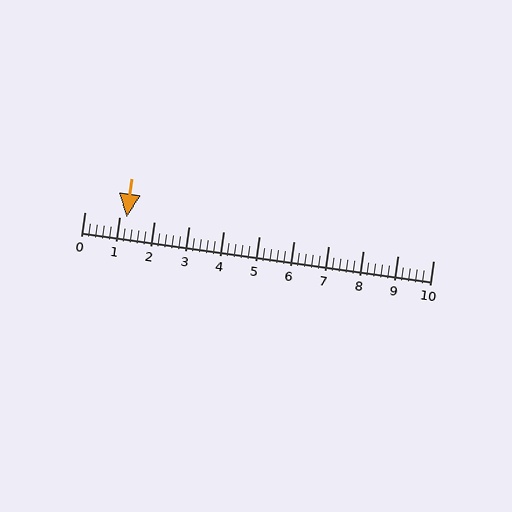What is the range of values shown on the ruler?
The ruler shows values from 0 to 10.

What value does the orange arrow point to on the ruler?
The orange arrow points to approximately 1.2.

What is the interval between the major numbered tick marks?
The major tick marks are spaced 1 units apart.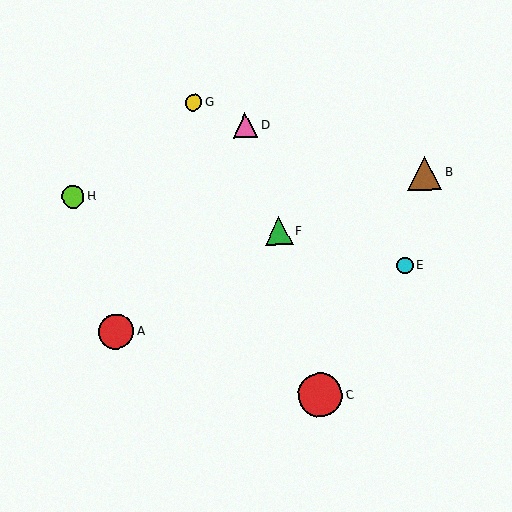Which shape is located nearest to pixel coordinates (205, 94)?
The yellow circle (labeled G) at (194, 103) is nearest to that location.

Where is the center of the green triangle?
The center of the green triangle is at (279, 231).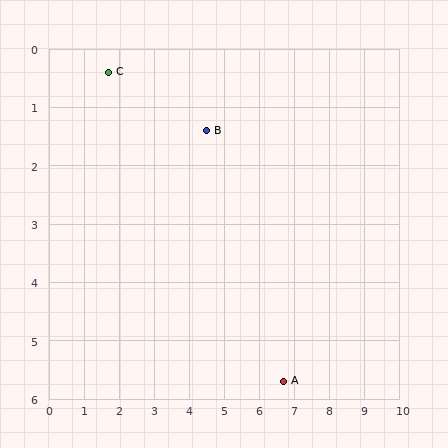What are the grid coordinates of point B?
Point B is at approximately (4.5, 1.4).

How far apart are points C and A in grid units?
Points C and A are about 7.3 grid units apart.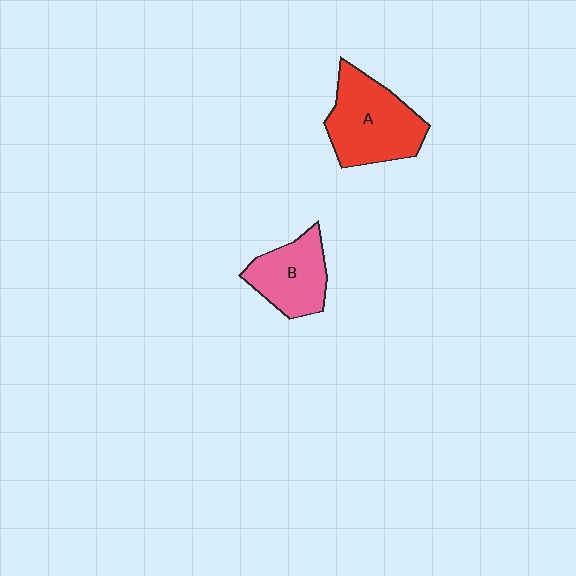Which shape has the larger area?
Shape A (red).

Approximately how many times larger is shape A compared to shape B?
Approximately 1.4 times.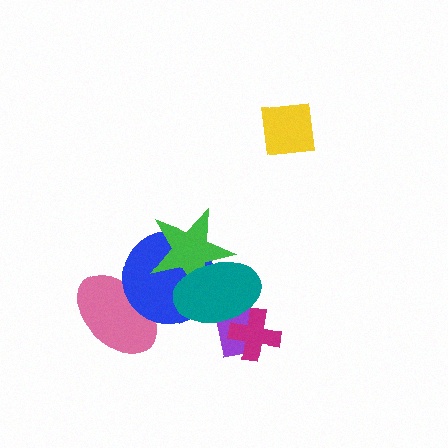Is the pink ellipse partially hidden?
Yes, it is partially covered by another shape.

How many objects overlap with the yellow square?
0 objects overlap with the yellow square.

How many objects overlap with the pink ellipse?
1 object overlaps with the pink ellipse.